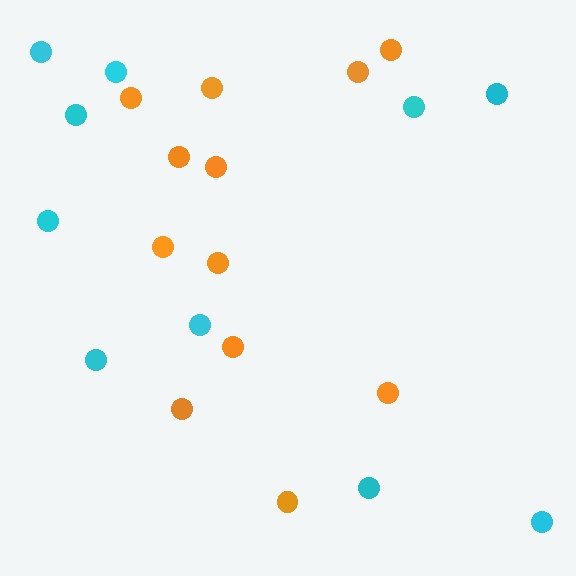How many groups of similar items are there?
There are 2 groups: one group of cyan circles (10) and one group of orange circles (12).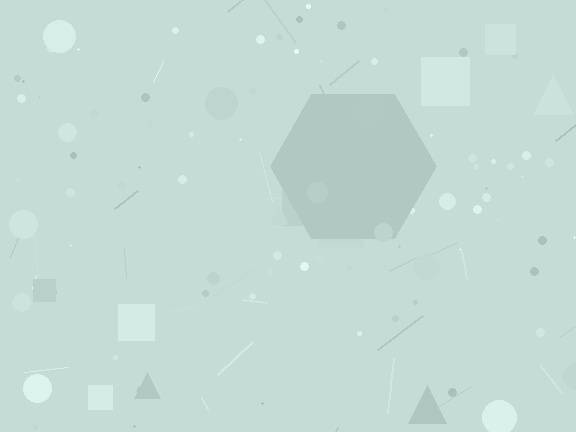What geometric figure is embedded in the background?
A hexagon is embedded in the background.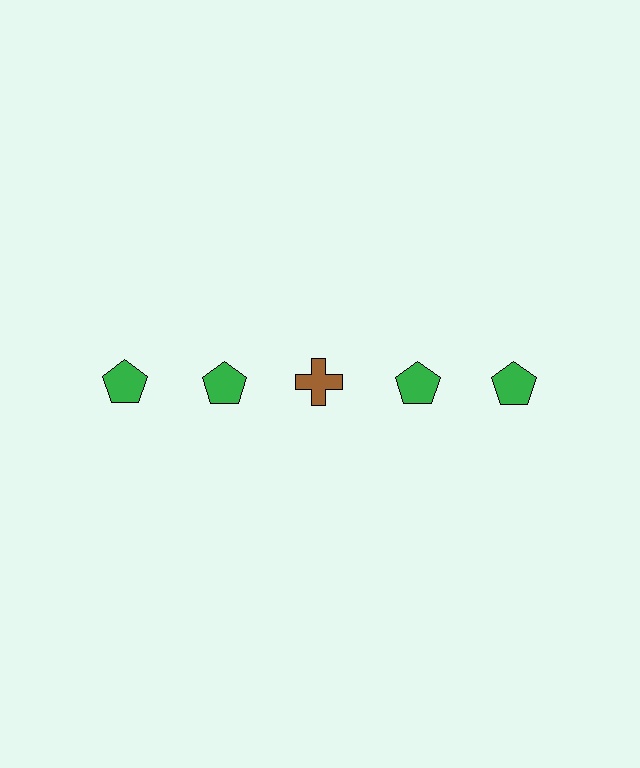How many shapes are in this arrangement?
There are 5 shapes arranged in a grid pattern.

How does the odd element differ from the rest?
It differs in both color (brown instead of green) and shape (cross instead of pentagon).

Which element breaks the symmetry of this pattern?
The brown cross in the top row, center column breaks the symmetry. All other shapes are green pentagons.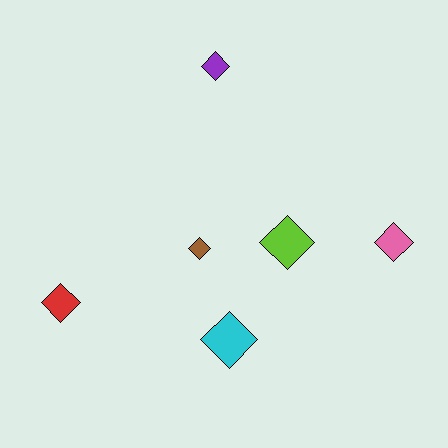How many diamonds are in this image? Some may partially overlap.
There are 6 diamonds.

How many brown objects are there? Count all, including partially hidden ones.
There is 1 brown object.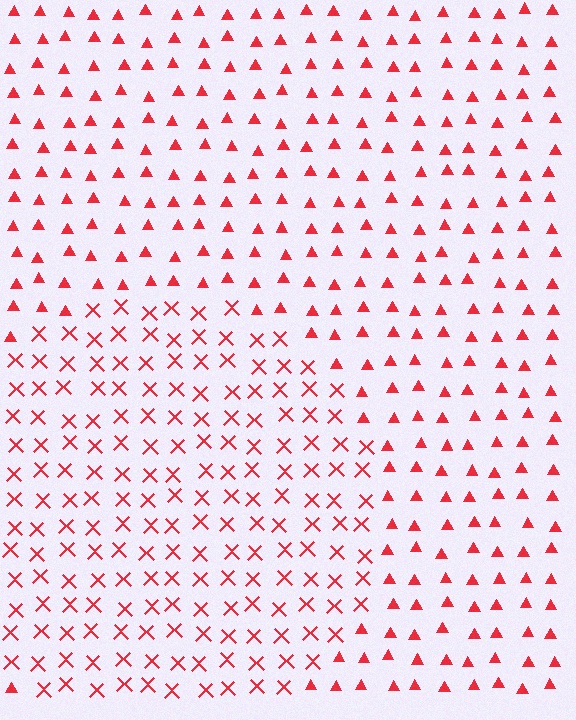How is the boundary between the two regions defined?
The boundary is defined by a change in element shape: X marks inside vs. triangles outside. All elements share the same color and spacing.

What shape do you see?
I see a circle.